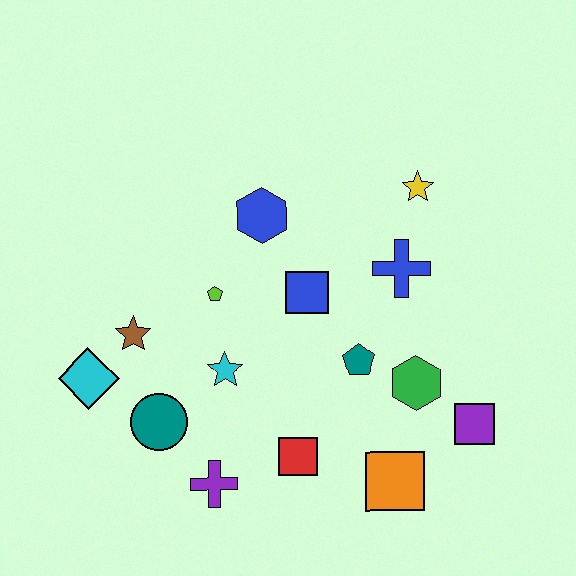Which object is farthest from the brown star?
The purple square is farthest from the brown star.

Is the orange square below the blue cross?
Yes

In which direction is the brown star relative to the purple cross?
The brown star is above the purple cross.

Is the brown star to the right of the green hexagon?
No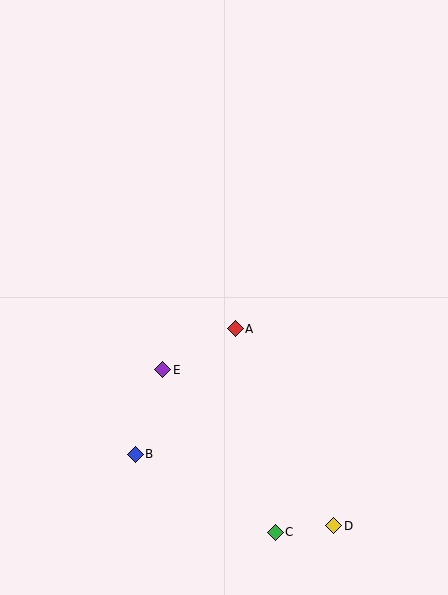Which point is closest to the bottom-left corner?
Point B is closest to the bottom-left corner.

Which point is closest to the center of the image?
Point A at (235, 329) is closest to the center.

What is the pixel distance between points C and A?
The distance between C and A is 207 pixels.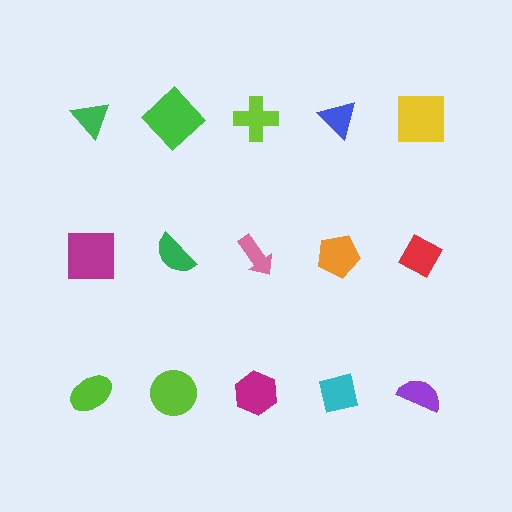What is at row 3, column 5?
A purple semicircle.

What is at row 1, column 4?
A blue triangle.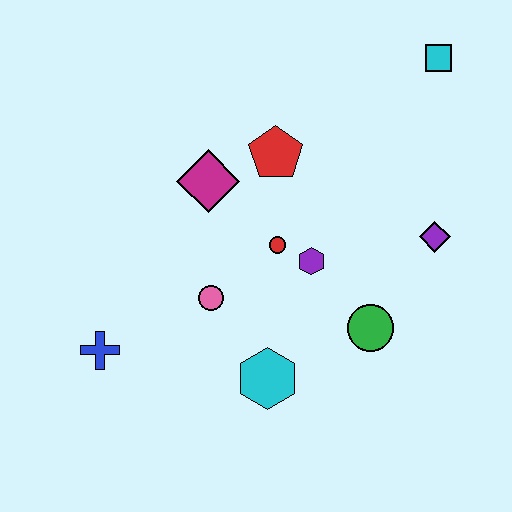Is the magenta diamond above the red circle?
Yes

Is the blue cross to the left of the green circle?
Yes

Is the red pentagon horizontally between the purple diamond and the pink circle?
Yes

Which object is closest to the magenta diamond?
The red pentagon is closest to the magenta diamond.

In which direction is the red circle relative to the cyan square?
The red circle is below the cyan square.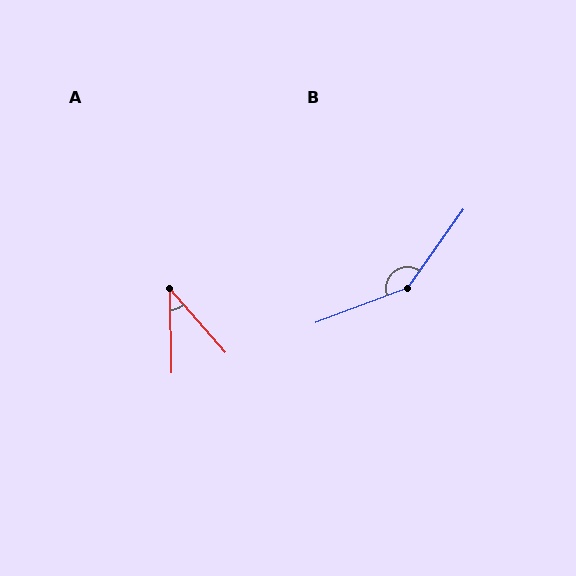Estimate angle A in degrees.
Approximately 40 degrees.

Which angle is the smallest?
A, at approximately 40 degrees.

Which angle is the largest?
B, at approximately 146 degrees.